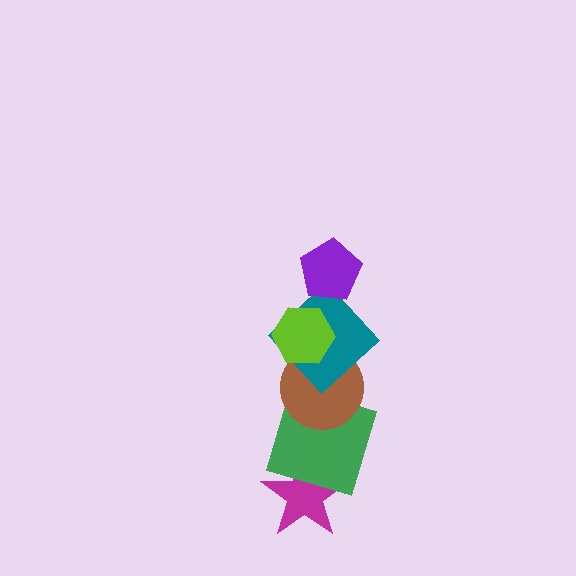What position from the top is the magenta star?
The magenta star is 6th from the top.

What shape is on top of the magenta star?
The green square is on top of the magenta star.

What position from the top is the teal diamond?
The teal diamond is 3rd from the top.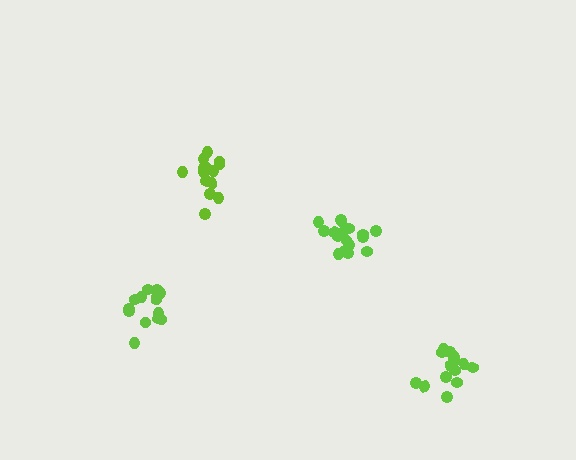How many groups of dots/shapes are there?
There are 4 groups.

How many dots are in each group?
Group 1: 14 dots, Group 2: 16 dots, Group 3: 17 dots, Group 4: 15 dots (62 total).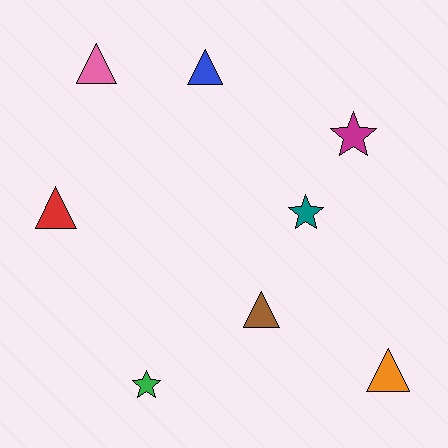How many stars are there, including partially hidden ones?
There are 3 stars.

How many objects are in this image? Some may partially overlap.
There are 8 objects.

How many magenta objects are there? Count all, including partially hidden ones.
There is 1 magenta object.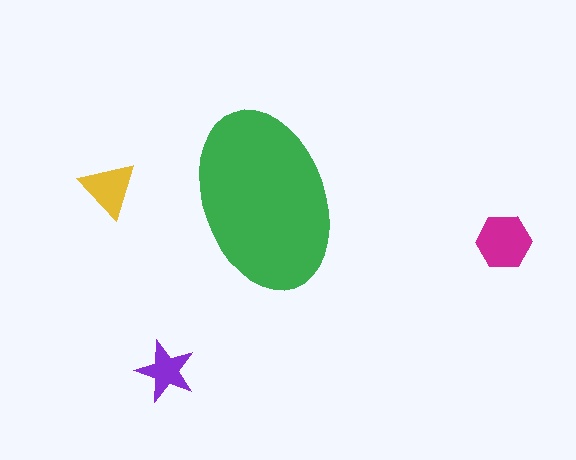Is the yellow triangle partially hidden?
No, the yellow triangle is fully visible.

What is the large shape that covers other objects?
A green ellipse.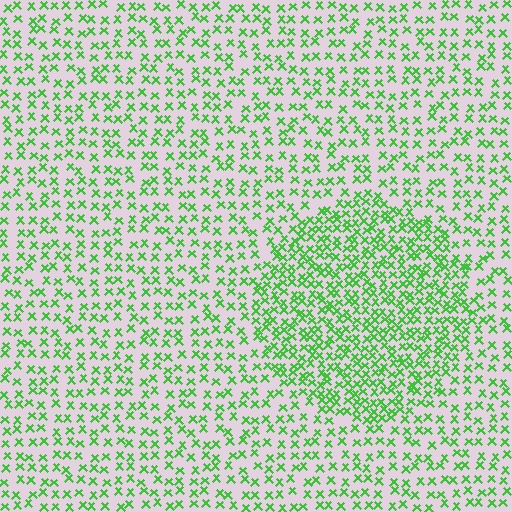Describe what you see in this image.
The image contains small green elements arranged at two different densities. A circle-shaped region is visible where the elements are more densely packed than the surrounding area.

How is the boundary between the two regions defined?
The boundary is defined by a change in element density (approximately 1.9x ratio). All elements are the same color, size, and shape.